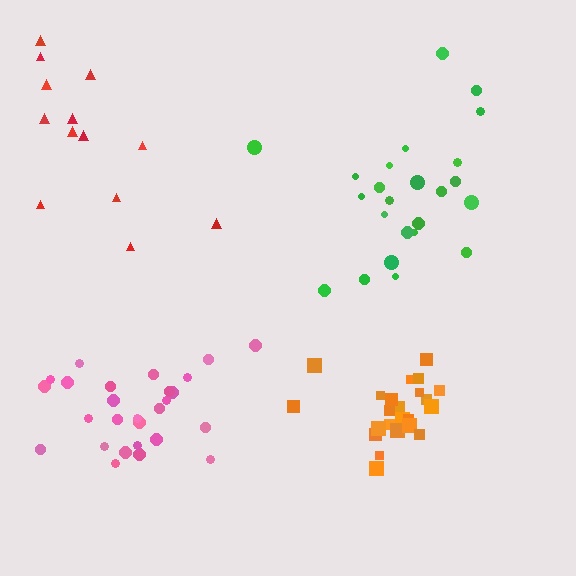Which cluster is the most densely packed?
Orange.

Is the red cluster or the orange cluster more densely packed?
Orange.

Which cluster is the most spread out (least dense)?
Red.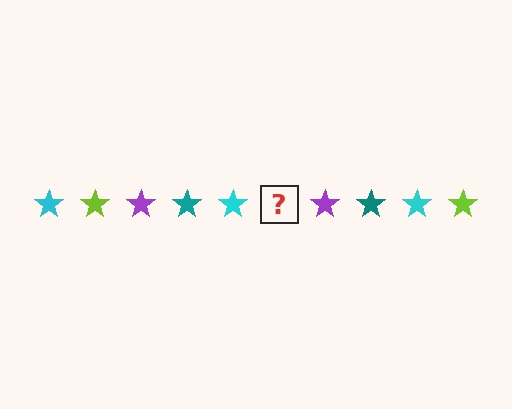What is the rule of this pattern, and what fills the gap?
The rule is that the pattern cycles through cyan, lime, purple, teal stars. The gap should be filled with a lime star.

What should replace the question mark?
The question mark should be replaced with a lime star.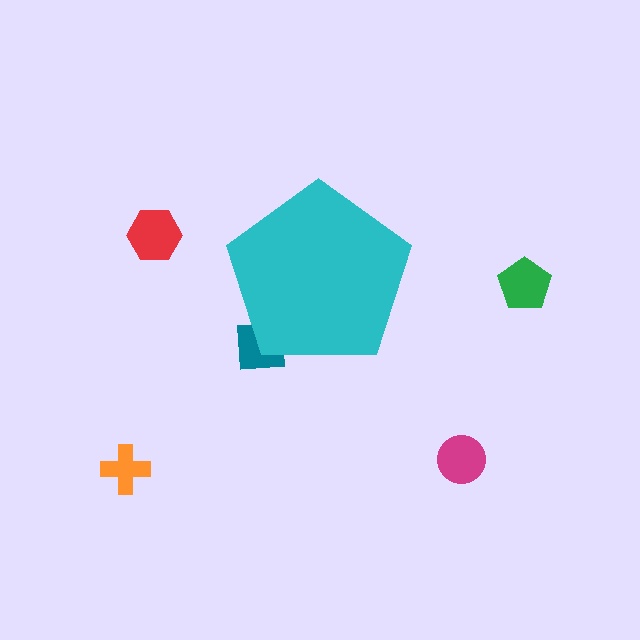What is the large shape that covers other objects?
A cyan pentagon.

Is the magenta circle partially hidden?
No, the magenta circle is fully visible.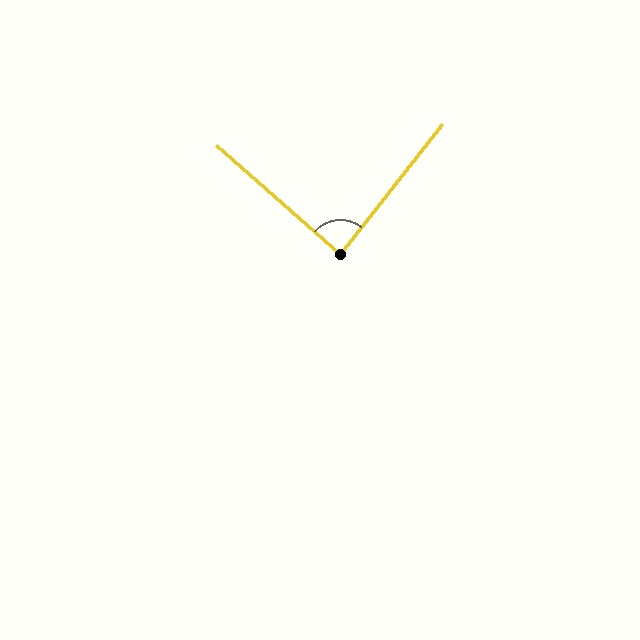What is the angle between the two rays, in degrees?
Approximately 87 degrees.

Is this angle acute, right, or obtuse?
It is approximately a right angle.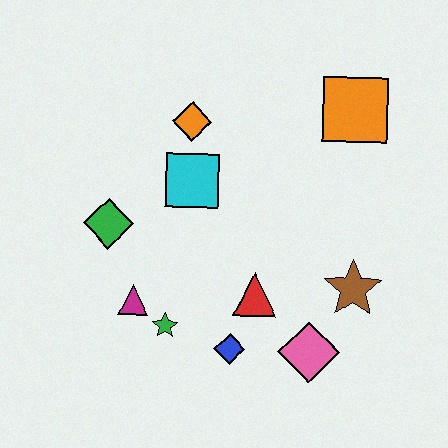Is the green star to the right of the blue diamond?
No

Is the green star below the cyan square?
Yes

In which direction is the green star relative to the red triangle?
The green star is to the left of the red triangle.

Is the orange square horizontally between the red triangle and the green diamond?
No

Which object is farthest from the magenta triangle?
The orange square is farthest from the magenta triangle.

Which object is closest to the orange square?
The orange diamond is closest to the orange square.